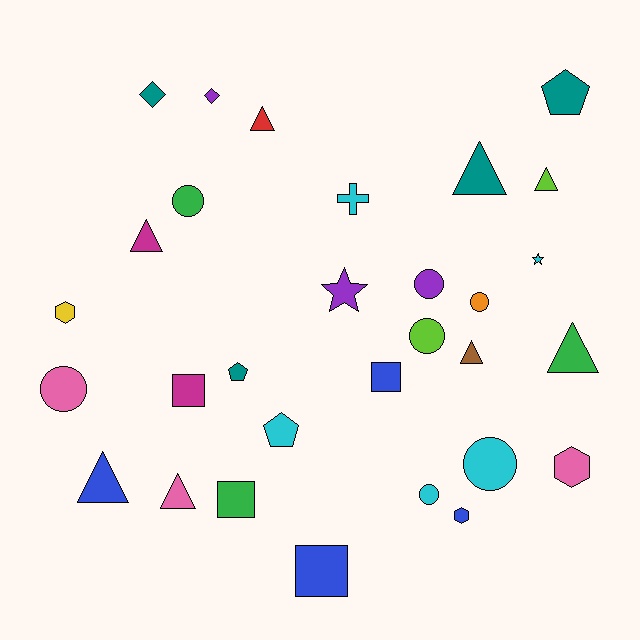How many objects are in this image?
There are 30 objects.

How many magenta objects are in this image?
There are 2 magenta objects.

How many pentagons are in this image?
There are 3 pentagons.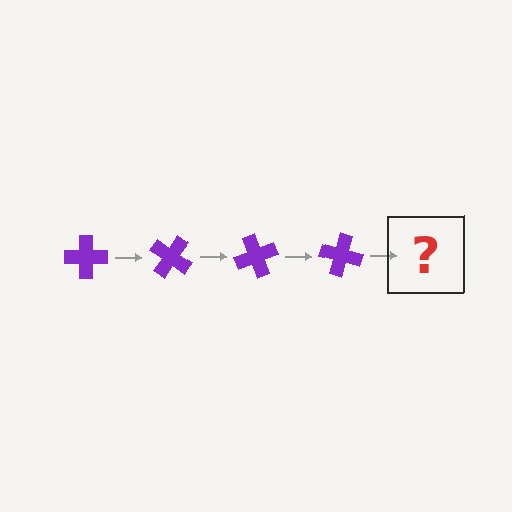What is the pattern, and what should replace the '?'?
The pattern is that the cross rotates 35 degrees each step. The '?' should be a purple cross rotated 140 degrees.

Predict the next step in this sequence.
The next step is a purple cross rotated 140 degrees.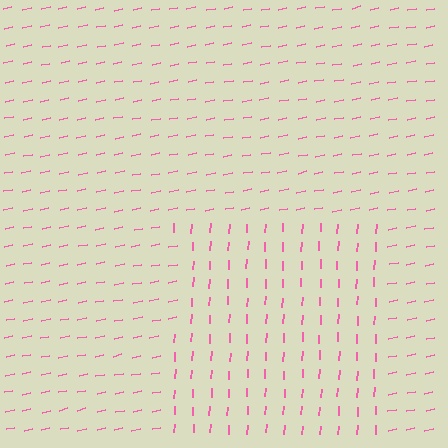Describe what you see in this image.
The image is filled with small pink line segments. A rectangle region in the image has lines oriented differently from the surrounding lines, creating a visible texture boundary.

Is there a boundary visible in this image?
Yes, there is a texture boundary formed by a change in line orientation.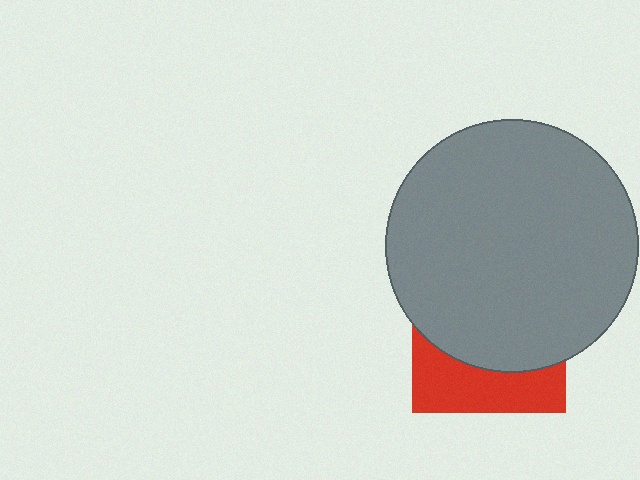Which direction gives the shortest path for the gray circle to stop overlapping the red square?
Moving up gives the shortest separation.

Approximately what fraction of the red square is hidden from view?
Roughly 66% of the red square is hidden behind the gray circle.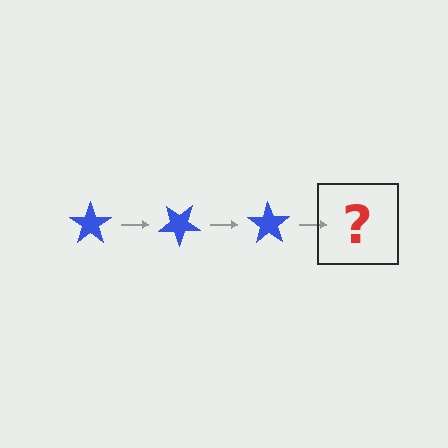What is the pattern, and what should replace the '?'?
The pattern is that the star rotates 35 degrees each step. The '?' should be a blue star rotated 105 degrees.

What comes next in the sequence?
The next element should be a blue star rotated 105 degrees.